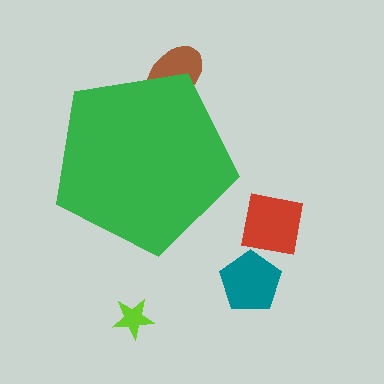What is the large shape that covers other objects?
A green pentagon.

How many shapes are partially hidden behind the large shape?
1 shape is partially hidden.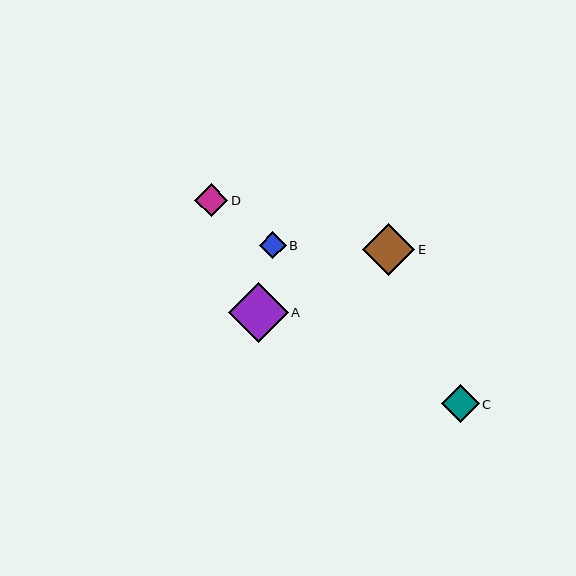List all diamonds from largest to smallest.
From largest to smallest: A, E, C, D, B.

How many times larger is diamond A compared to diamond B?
Diamond A is approximately 2.2 times the size of diamond B.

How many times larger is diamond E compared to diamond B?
Diamond E is approximately 1.9 times the size of diamond B.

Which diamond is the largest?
Diamond A is the largest with a size of approximately 60 pixels.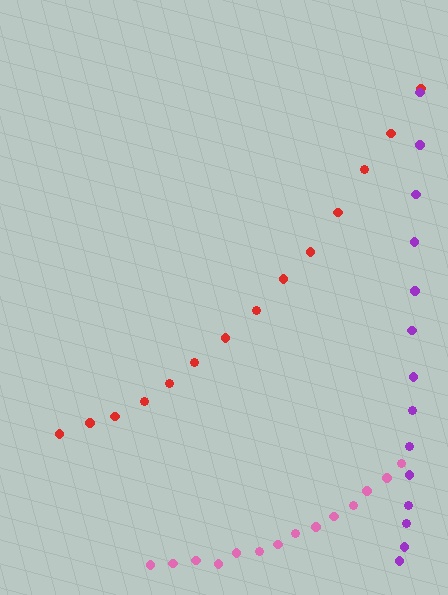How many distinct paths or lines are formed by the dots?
There are 3 distinct paths.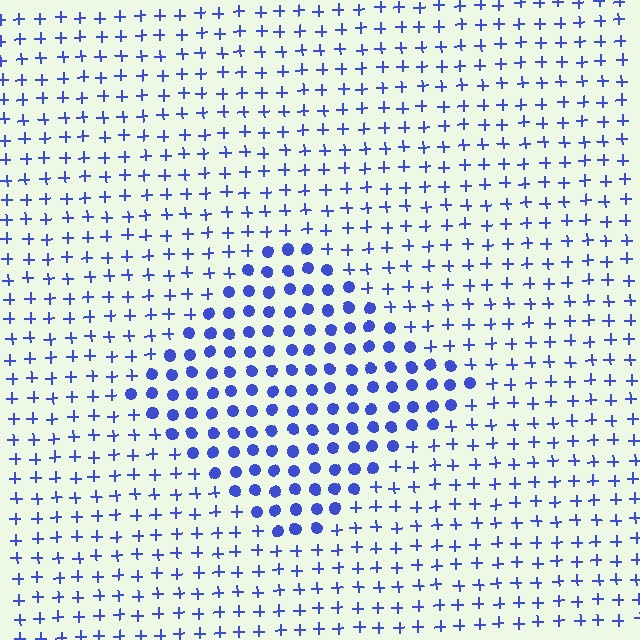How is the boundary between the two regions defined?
The boundary is defined by a change in element shape: circles inside vs. plus signs outside. All elements share the same color and spacing.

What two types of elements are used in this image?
The image uses circles inside the diamond region and plus signs outside it.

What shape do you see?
I see a diamond.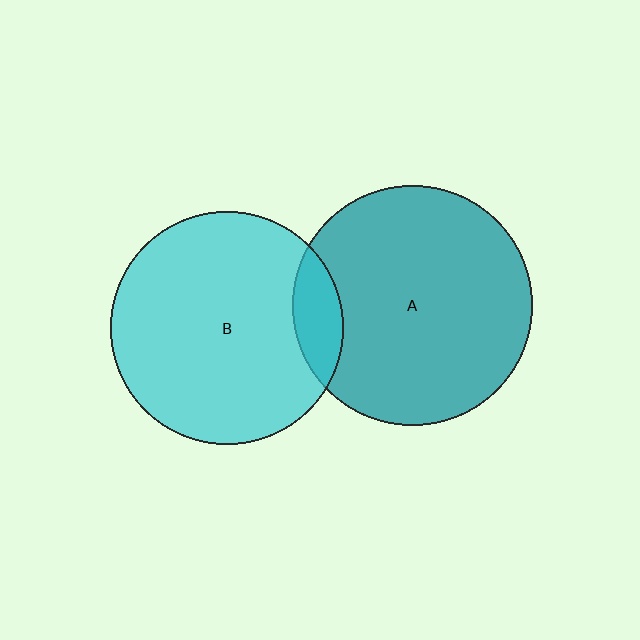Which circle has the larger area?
Circle A (teal).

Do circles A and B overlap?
Yes.